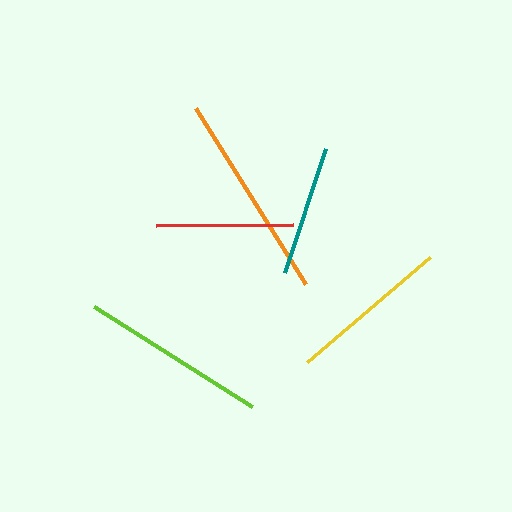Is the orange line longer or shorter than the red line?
The orange line is longer than the red line.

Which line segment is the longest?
The orange line is the longest at approximately 208 pixels.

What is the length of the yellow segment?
The yellow segment is approximately 163 pixels long.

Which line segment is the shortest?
The teal line is the shortest at approximately 130 pixels.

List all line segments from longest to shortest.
From longest to shortest: orange, lime, yellow, red, teal.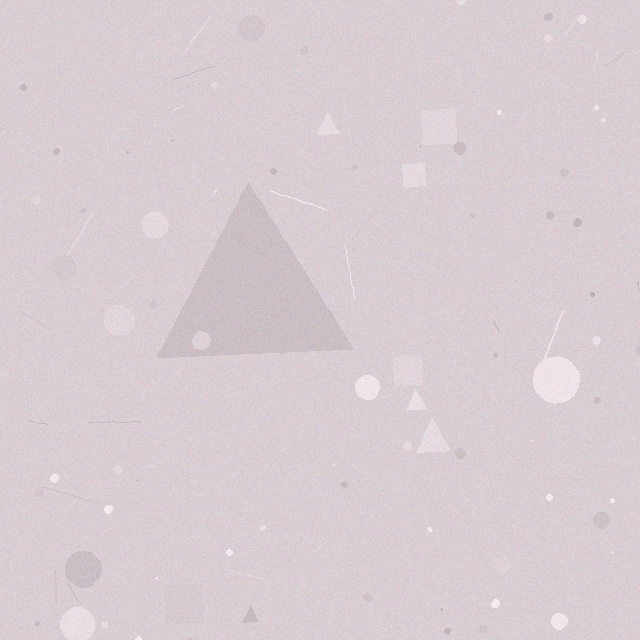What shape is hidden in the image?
A triangle is hidden in the image.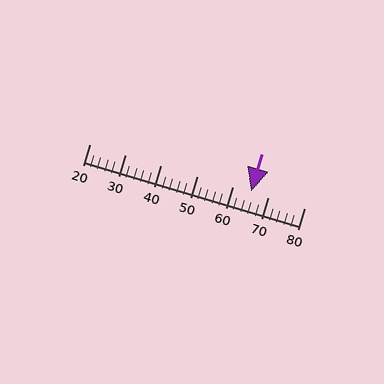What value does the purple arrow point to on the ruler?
The purple arrow points to approximately 65.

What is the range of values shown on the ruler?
The ruler shows values from 20 to 80.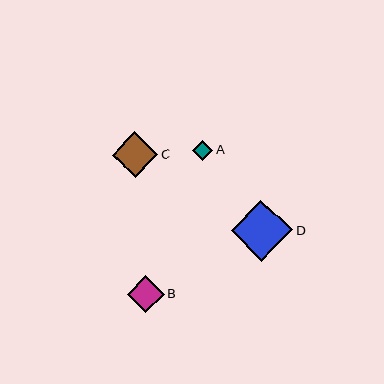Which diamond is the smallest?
Diamond A is the smallest with a size of approximately 20 pixels.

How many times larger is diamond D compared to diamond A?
Diamond D is approximately 3.0 times the size of diamond A.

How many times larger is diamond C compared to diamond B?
Diamond C is approximately 1.2 times the size of diamond B.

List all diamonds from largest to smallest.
From largest to smallest: D, C, B, A.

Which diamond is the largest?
Diamond D is the largest with a size of approximately 61 pixels.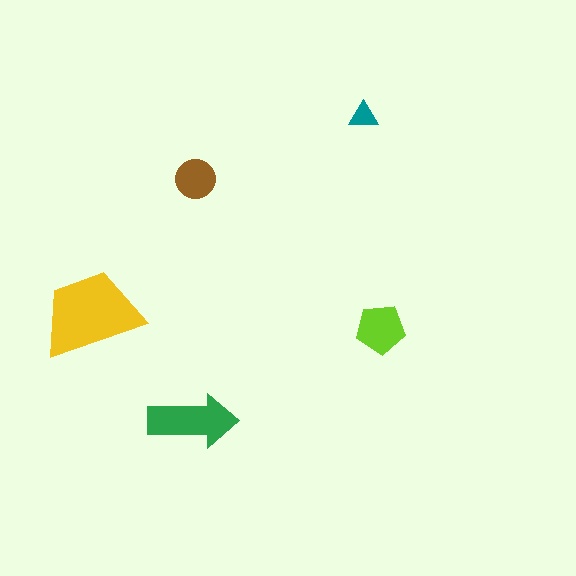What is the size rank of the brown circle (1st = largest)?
4th.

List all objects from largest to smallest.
The yellow trapezoid, the green arrow, the lime pentagon, the brown circle, the teal triangle.